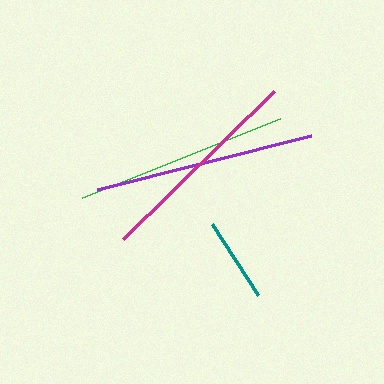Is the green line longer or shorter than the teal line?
The green line is longer than the teal line.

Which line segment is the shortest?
The teal line is the shortest at approximately 85 pixels.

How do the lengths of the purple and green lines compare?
The purple and green lines are approximately the same length.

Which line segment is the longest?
The purple line is the longest at approximately 221 pixels.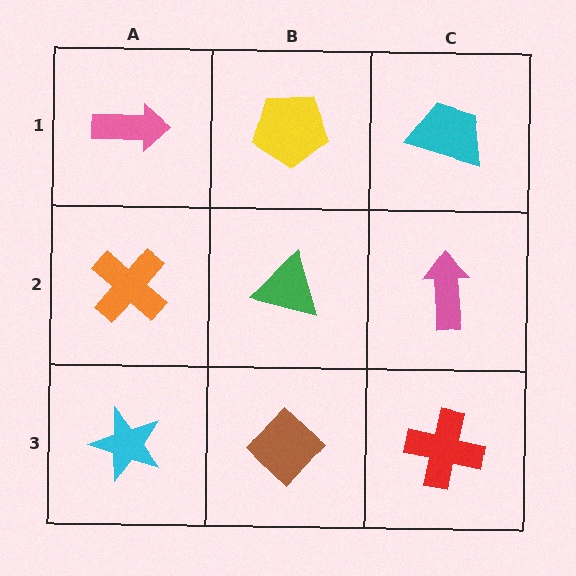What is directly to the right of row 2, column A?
A green triangle.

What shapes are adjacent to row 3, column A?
An orange cross (row 2, column A), a brown diamond (row 3, column B).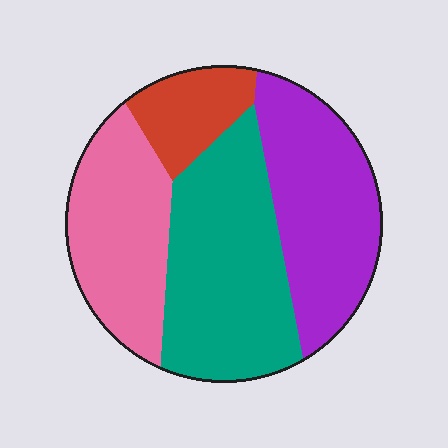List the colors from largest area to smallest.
From largest to smallest: teal, purple, pink, red.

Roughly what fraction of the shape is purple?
Purple covers 29% of the shape.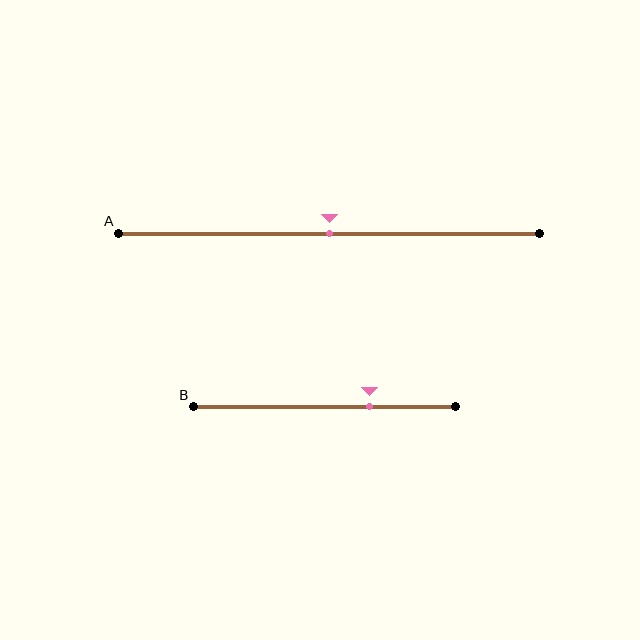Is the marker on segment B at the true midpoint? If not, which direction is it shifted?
No, the marker on segment B is shifted to the right by about 17% of the segment length.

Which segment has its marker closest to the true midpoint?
Segment A has its marker closest to the true midpoint.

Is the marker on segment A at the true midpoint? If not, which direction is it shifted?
Yes, the marker on segment A is at the true midpoint.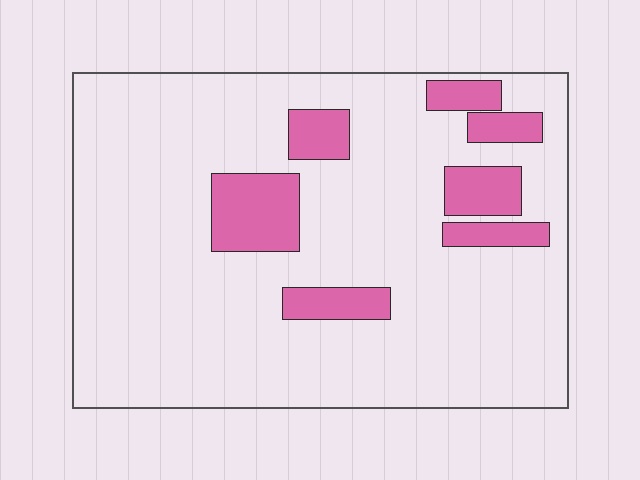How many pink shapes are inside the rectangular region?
7.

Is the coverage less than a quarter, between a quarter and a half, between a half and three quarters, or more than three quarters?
Less than a quarter.